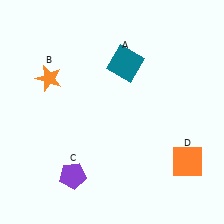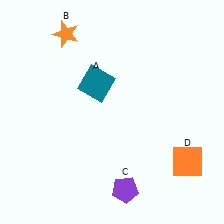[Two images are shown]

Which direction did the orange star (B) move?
The orange star (B) moved up.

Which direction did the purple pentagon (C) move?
The purple pentagon (C) moved right.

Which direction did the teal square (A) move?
The teal square (A) moved left.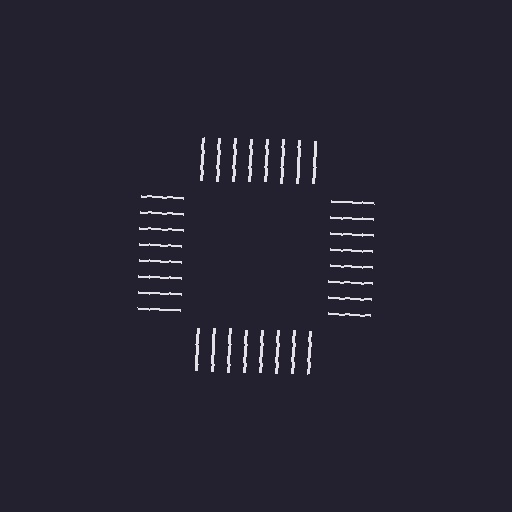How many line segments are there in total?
32 — 8 along each of the 4 edges.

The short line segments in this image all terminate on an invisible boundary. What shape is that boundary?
An illusory square — the line segments terminate on its edges but no continuous stroke is drawn.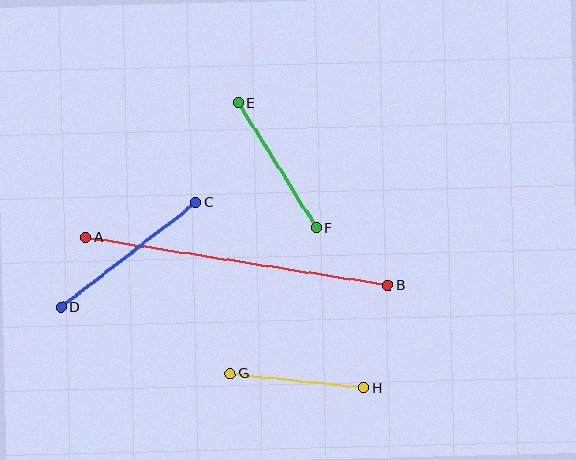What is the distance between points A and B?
The distance is approximately 306 pixels.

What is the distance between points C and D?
The distance is approximately 171 pixels.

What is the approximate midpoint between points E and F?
The midpoint is at approximately (277, 165) pixels.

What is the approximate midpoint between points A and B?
The midpoint is at approximately (237, 261) pixels.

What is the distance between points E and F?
The distance is approximately 148 pixels.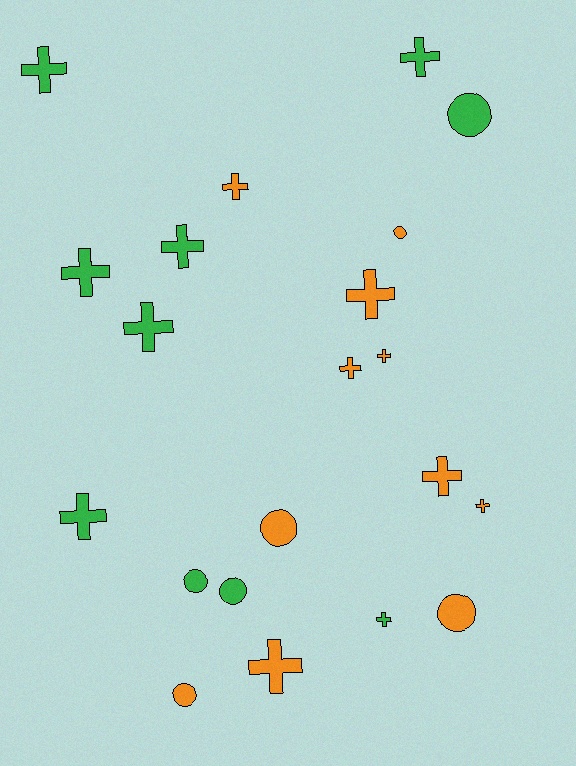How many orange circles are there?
There are 4 orange circles.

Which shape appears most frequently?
Cross, with 14 objects.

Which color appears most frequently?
Orange, with 11 objects.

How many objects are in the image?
There are 21 objects.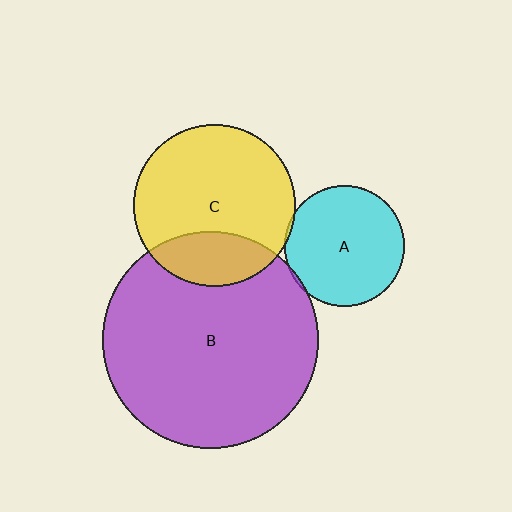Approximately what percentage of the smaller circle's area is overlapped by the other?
Approximately 5%.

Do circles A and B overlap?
Yes.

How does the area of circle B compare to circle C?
Approximately 1.8 times.